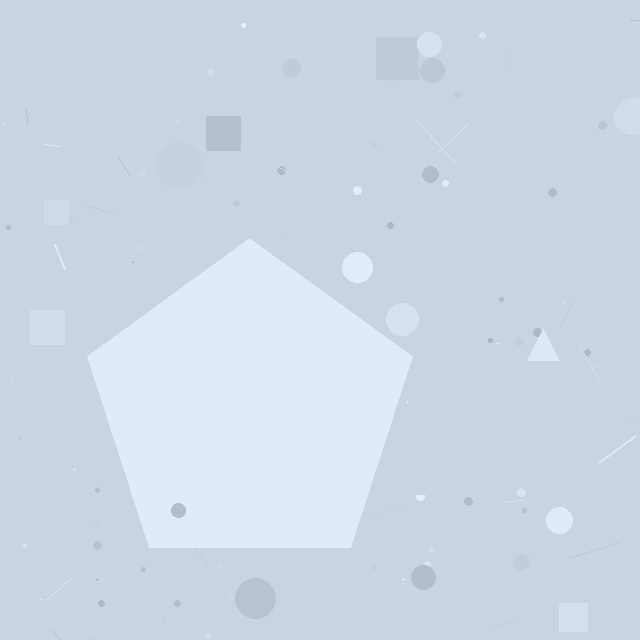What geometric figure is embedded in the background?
A pentagon is embedded in the background.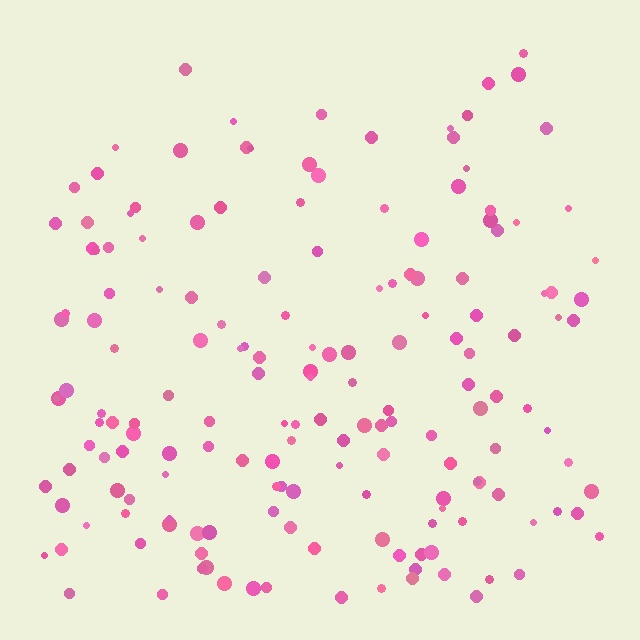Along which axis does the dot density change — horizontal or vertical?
Vertical.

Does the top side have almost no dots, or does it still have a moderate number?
Still a moderate number, just noticeably fewer than the bottom.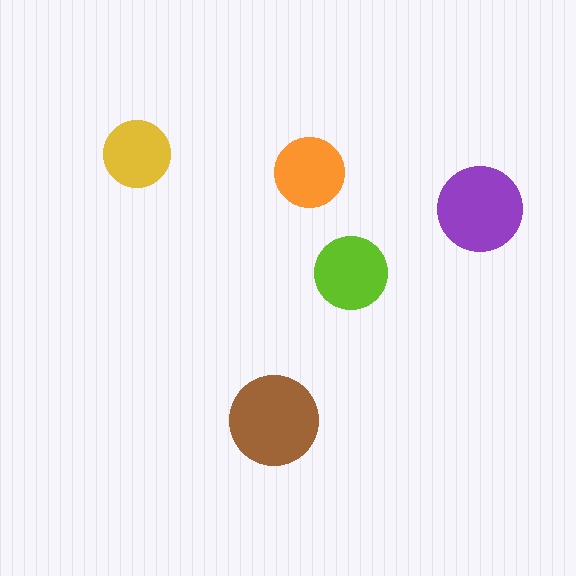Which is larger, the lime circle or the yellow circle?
The lime one.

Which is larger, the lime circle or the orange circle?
The lime one.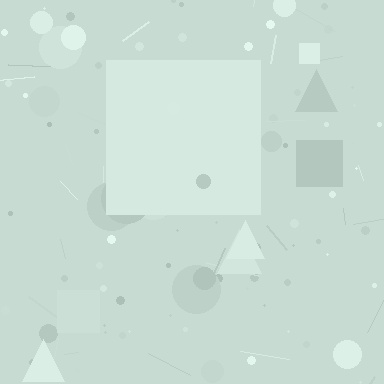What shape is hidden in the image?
A square is hidden in the image.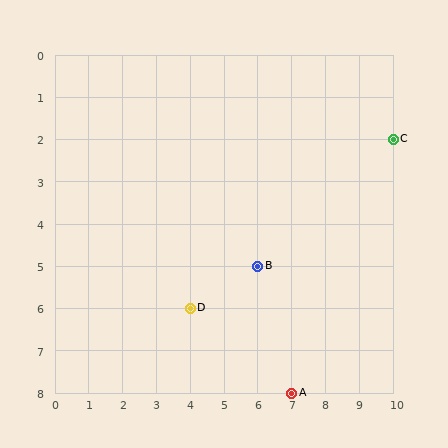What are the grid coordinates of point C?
Point C is at grid coordinates (10, 2).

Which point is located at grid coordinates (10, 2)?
Point C is at (10, 2).